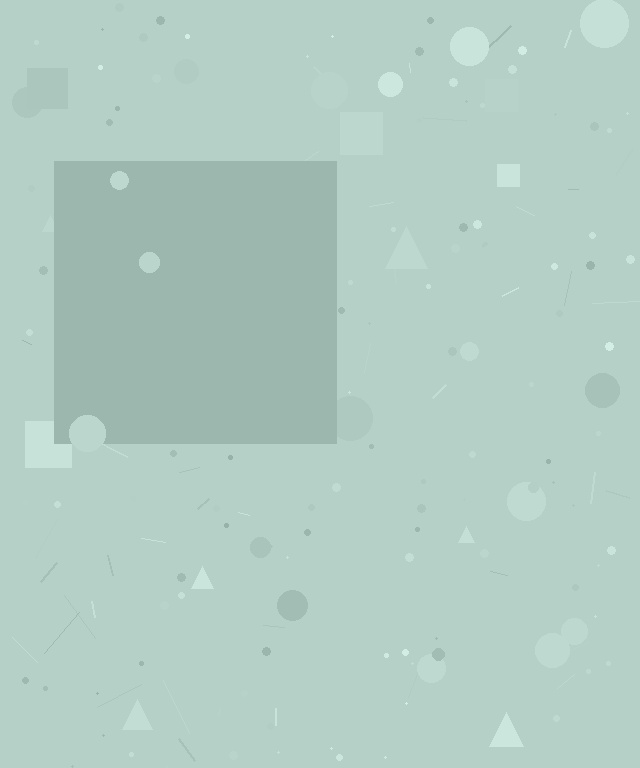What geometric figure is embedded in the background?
A square is embedded in the background.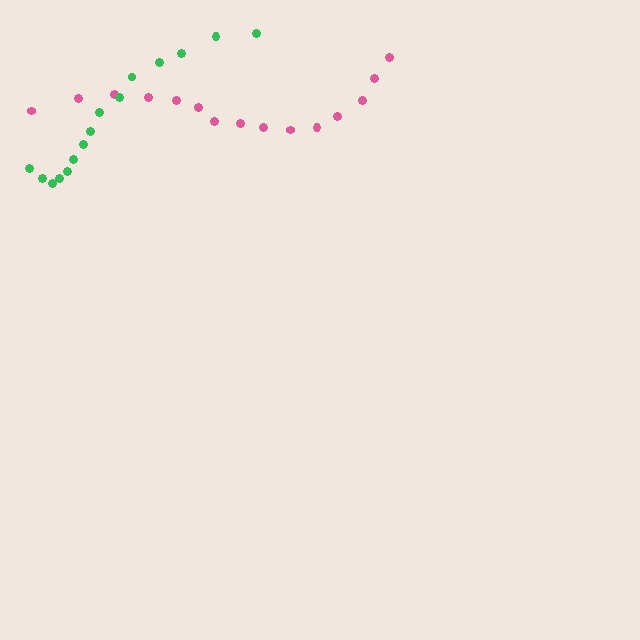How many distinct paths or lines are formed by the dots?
There are 2 distinct paths.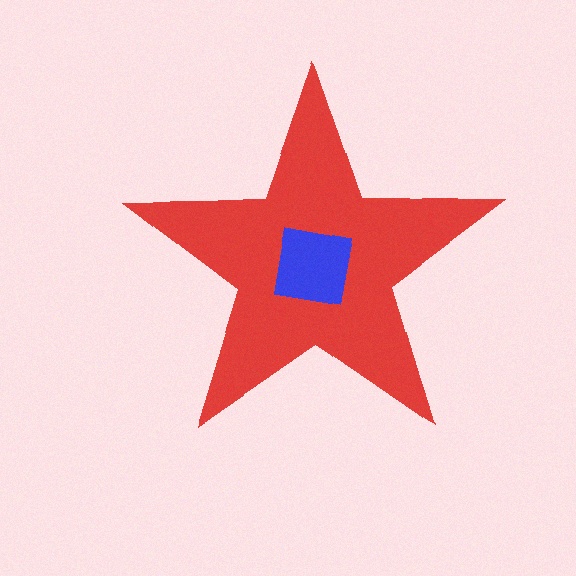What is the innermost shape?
The blue square.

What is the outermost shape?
The red star.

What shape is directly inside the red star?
The blue square.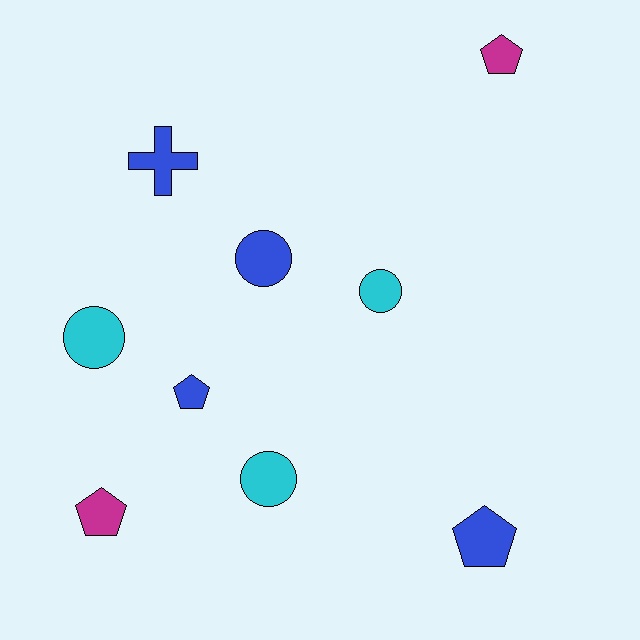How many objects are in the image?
There are 9 objects.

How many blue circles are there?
There is 1 blue circle.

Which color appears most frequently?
Blue, with 4 objects.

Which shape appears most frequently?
Circle, with 4 objects.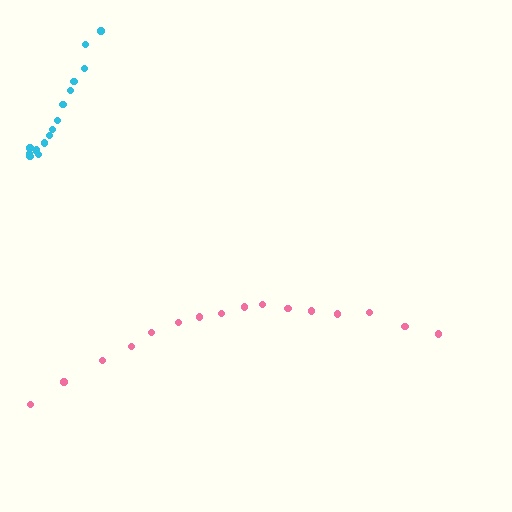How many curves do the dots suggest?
There are 2 distinct paths.